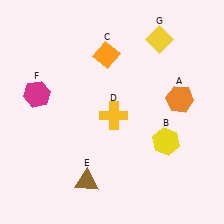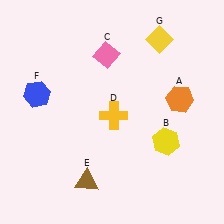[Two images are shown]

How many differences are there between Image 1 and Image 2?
There are 2 differences between the two images.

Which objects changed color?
C changed from orange to pink. F changed from magenta to blue.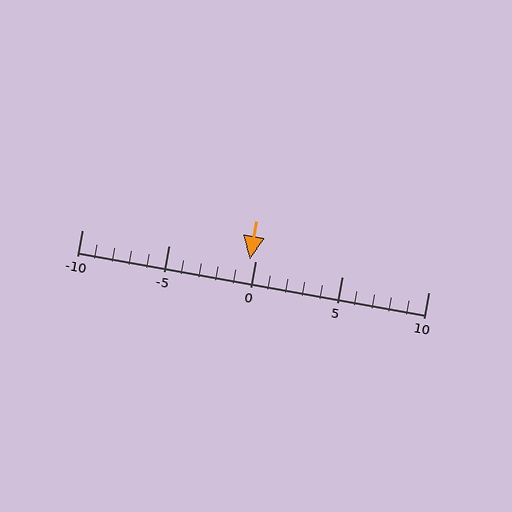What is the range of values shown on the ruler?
The ruler shows values from -10 to 10.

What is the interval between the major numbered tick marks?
The major tick marks are spaced 5 units apart.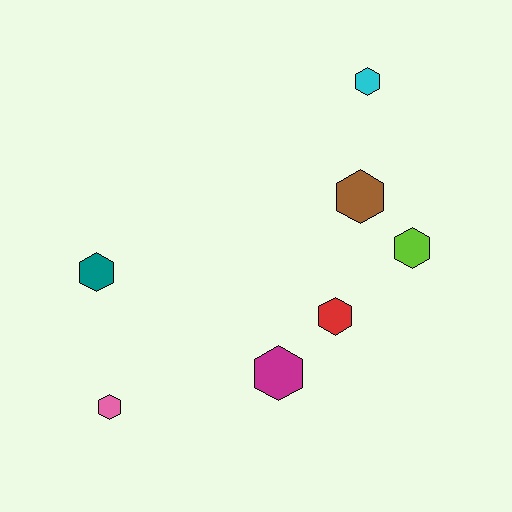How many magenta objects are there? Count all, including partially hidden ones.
There is 1 magenta object.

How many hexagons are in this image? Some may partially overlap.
There are 7 hexagons.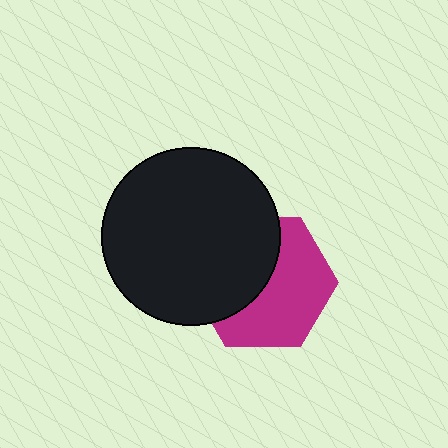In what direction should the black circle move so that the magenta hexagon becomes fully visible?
The black circle should move left. That is the shortest direction to clear the overlap and leave the magenta hexagon fully visible.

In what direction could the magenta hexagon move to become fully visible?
The magenta hexagon could move right. That would shift it out from behind the black circle entirely.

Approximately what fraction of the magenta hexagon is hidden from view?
Roughly 45% of the magenta hexagon is hidden behind the black circle.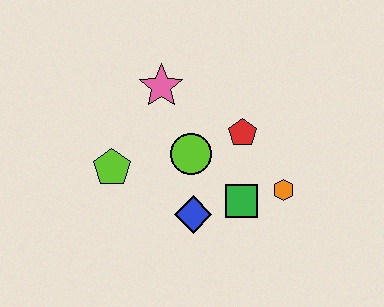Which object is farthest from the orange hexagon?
The lime pentagon is farthest from the orange hexagon.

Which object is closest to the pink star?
The lime circle is closest to the pink star.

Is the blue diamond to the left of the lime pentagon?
No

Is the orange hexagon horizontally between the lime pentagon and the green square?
No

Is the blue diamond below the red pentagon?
Yes